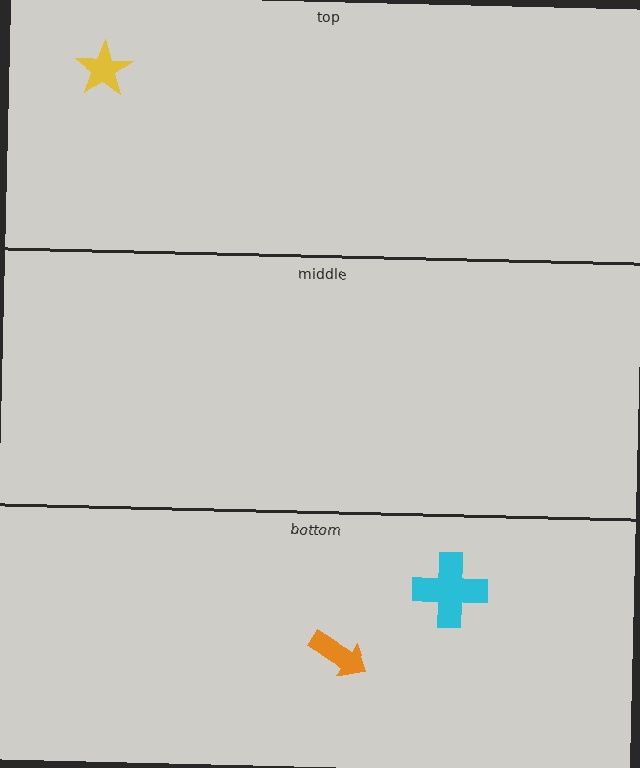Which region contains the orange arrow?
The bottom region.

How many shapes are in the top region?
1.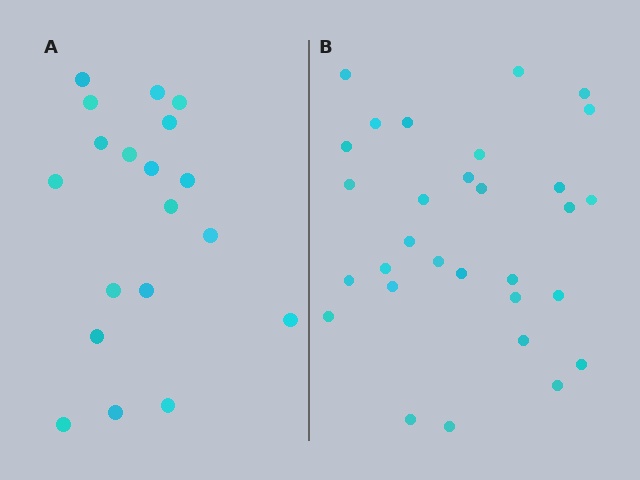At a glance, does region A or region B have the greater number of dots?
Region B (the right region) has more dots.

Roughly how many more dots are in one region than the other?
Region B has roughly 12 or so more dots than region A.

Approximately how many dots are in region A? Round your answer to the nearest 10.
About 20 dots. (The exact count is 19, which rounds to 20.)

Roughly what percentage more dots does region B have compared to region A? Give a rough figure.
About 60% more.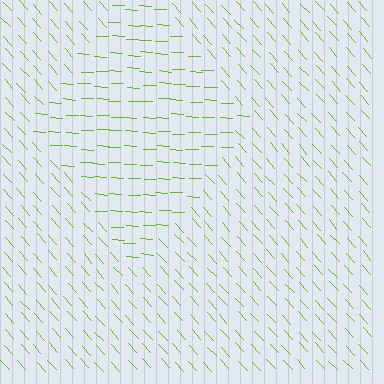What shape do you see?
I see a diamond.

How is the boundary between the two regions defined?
The boundary is defined purely by a change in line orientation (approximately 45 degrees difference). All lines are the same color and thickness.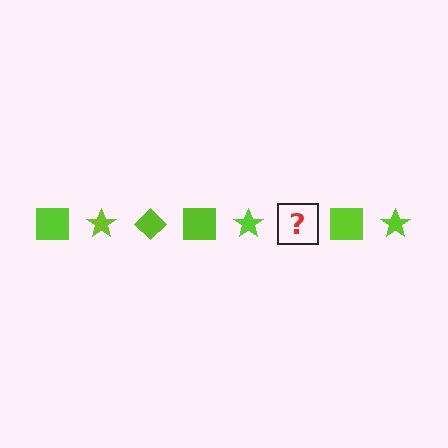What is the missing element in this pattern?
The missing element is a lime diamond.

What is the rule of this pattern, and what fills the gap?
The rule is that the pattern cycles through square, star, diamond shapes in lime. The gap should be filled with a lime diamond.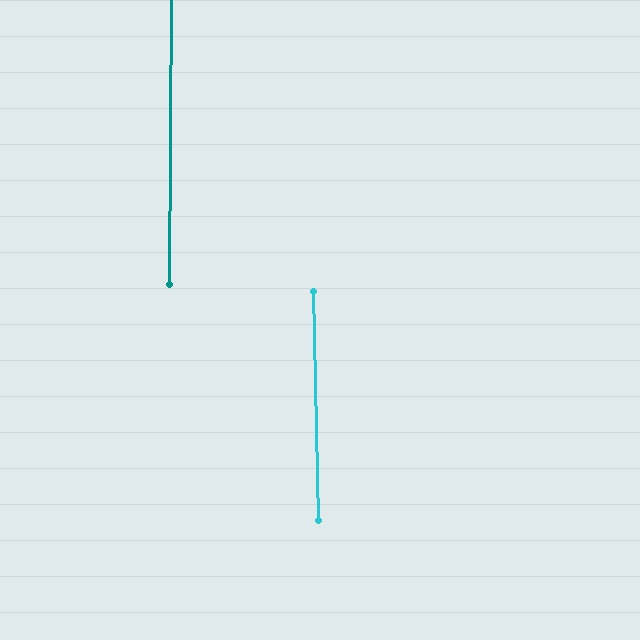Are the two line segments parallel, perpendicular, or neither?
Parallel — their directions differ by only 1.5°.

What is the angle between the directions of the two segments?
Approximately 2 degrees.